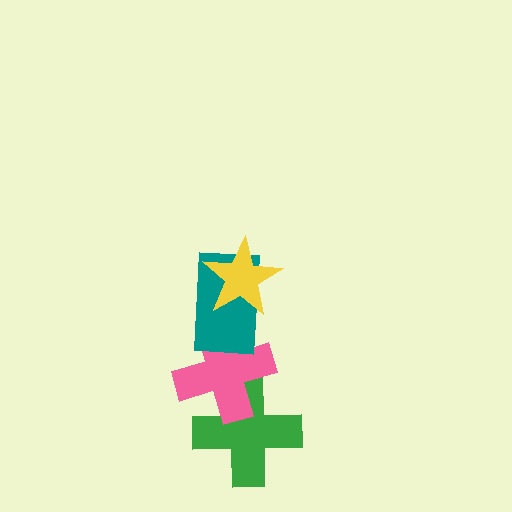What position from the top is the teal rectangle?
The teal rectangle is 2nd from the top.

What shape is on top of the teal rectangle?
The yellow star is on top of the teal rectangle.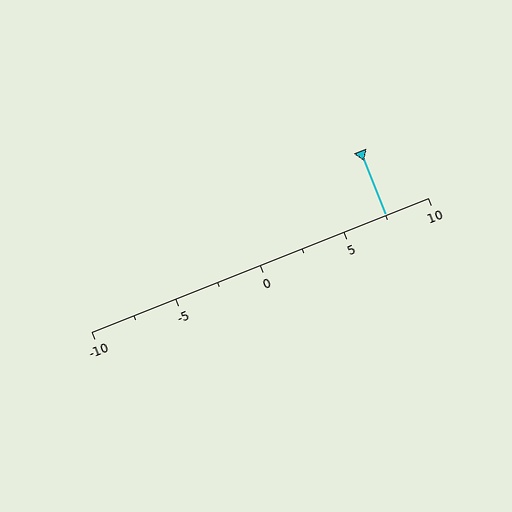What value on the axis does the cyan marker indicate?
The marker indicates approximately 7.5.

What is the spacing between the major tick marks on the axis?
The major ticks are spaced 5 apart.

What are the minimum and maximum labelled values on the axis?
The axis runs from -10 to 10.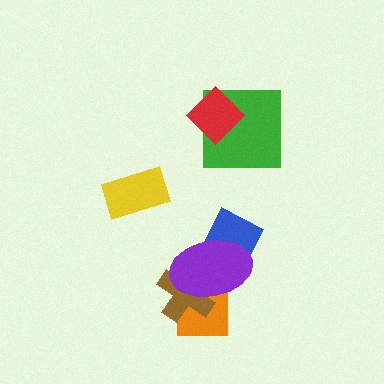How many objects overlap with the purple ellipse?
3 objects overlap with the purple ellipse.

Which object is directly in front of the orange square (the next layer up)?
The brown cross is directly in front of the orange square.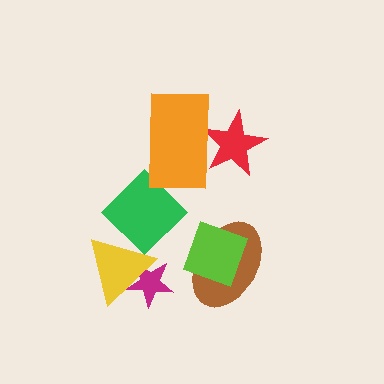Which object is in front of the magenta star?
The yellow triangle is in front of the magenta star.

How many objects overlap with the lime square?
1 object overlaps with the lime square.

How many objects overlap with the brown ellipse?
1 object overlaps with the brown ellipse.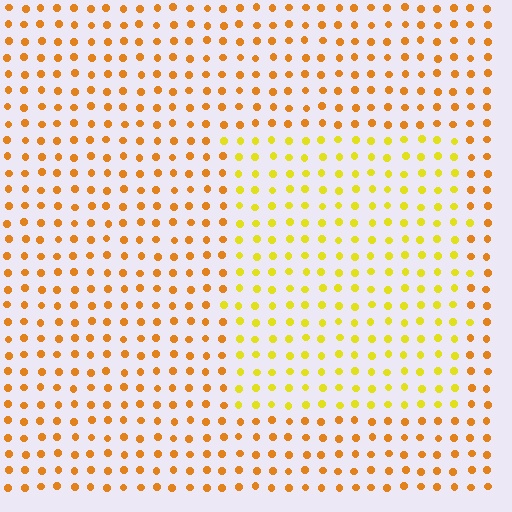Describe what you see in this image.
The image is filled with small orange elements in a uniform arrangement. A rectangle-shaped region is visible where the elements are tinted to a slightly different hue, forming a subtle color boundary.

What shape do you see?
I see a rectangle.